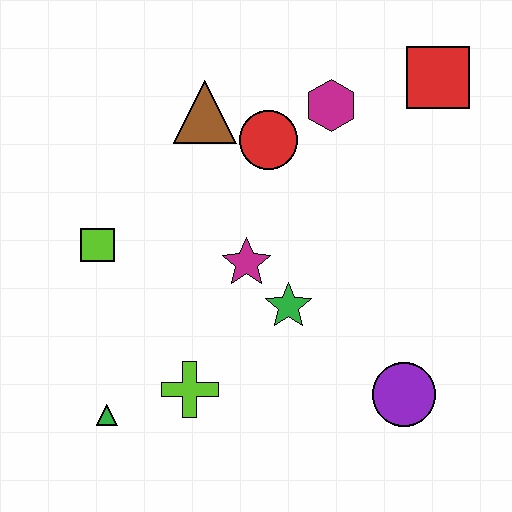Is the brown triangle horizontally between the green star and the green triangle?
Yes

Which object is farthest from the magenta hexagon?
The green triangle is farthest from the magenta hexagon.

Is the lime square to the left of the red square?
Yes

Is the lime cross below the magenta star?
Yes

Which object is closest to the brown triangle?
The red circle is closest to the brown triangle.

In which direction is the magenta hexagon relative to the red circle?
The magenta hexagon is to the right of the red circle.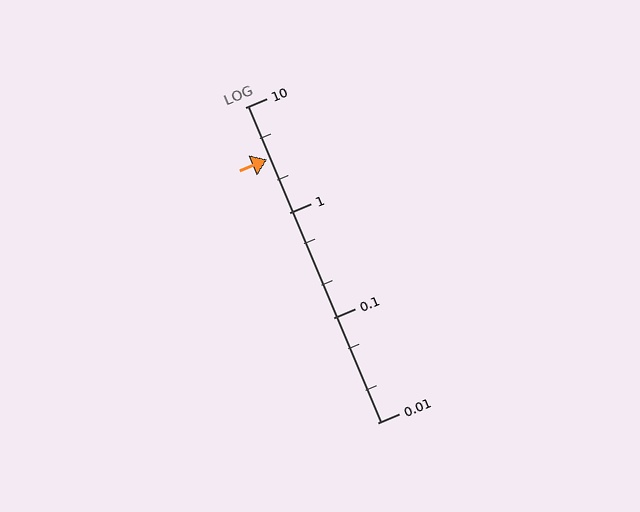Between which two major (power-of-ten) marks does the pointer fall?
The pointer is between 1 and 10.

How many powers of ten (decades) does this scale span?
The scale spans 3 decades, from 0.01 to 10.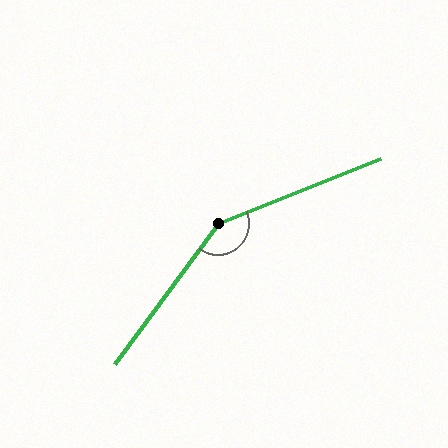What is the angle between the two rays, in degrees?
Approximately 148 degrees.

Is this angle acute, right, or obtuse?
It is obtuse.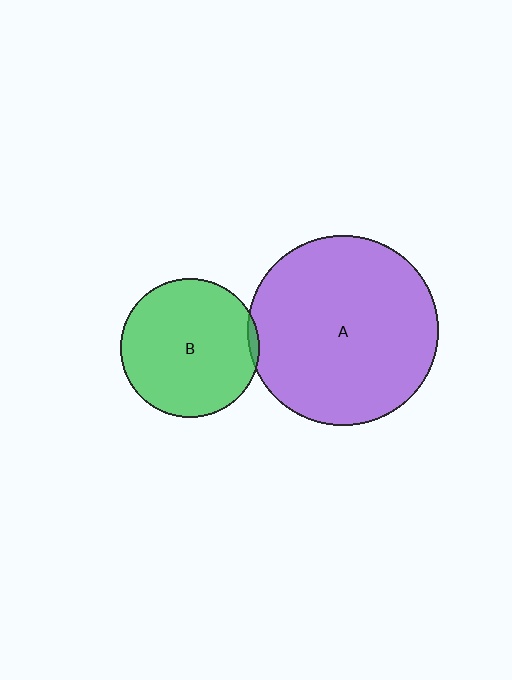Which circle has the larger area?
Circle A (purple).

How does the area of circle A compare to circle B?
Approximately 1.9 times.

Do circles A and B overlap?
Yes.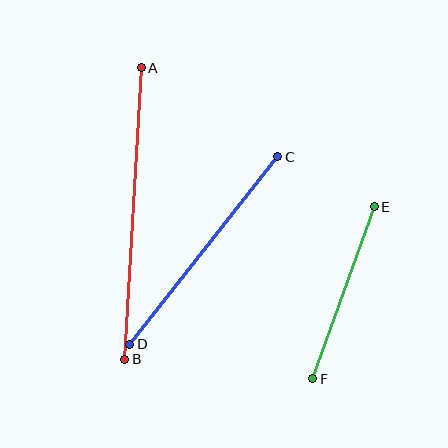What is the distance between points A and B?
The distance is approximately 292 pixels.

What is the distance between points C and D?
The distance is approximately 239 pixels.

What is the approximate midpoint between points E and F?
The midpoint is at approximately (344, 293) pixels.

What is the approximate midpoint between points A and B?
The midpoint is at approximately (133, 213) pixels.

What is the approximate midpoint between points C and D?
The midpoint is at approximately (204, 251) pixels.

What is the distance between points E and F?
The distance is approximately 183 pixels.